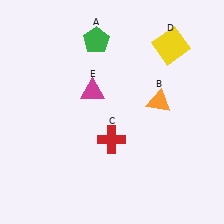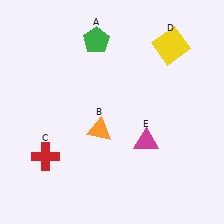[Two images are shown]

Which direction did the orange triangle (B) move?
The orange triangle (B) moved left.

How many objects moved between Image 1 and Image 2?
3 objects moved between the two images.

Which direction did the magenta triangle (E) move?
The magenta triangle (E) moved right.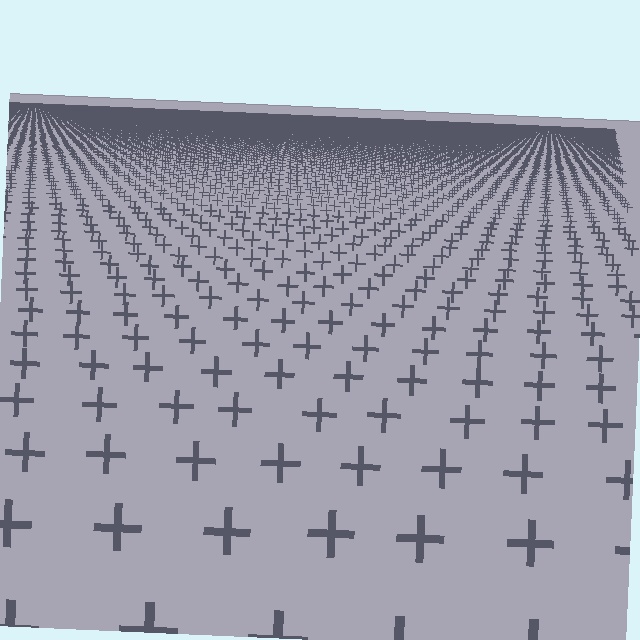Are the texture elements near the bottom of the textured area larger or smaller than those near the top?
Larger. Near the bottom, elements are closer to the viewer and appear at a bigger on-screen size.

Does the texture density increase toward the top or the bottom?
Density increases toward the top.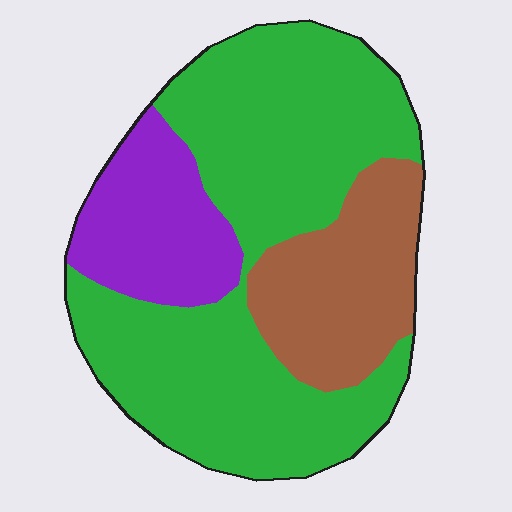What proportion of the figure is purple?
Purple takes up about one sixth (1/6) of the figure.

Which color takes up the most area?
Green, at roughly 60%.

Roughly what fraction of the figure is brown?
Brown covers 21% of the figure.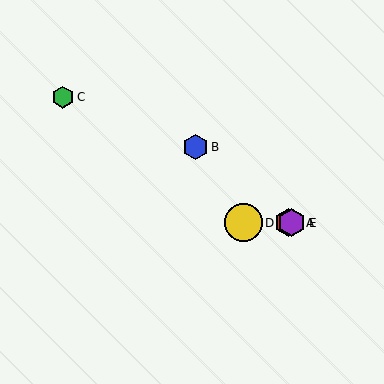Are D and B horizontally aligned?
No, D is at y≈223 and B is at y≈147.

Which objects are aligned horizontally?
Objects A, D, E are aligned horizontally.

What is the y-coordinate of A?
Object A is at y≈223.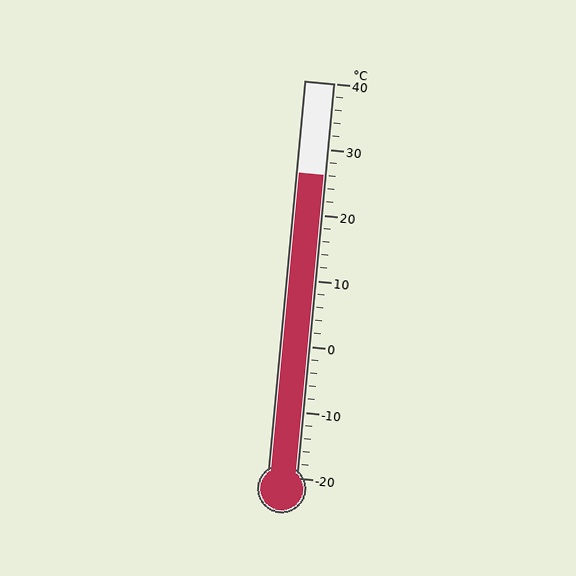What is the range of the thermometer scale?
The thermometer scale ranges from -20°C to 40°C.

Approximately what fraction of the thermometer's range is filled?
The thermometer is filled to approximately 75% of its range.